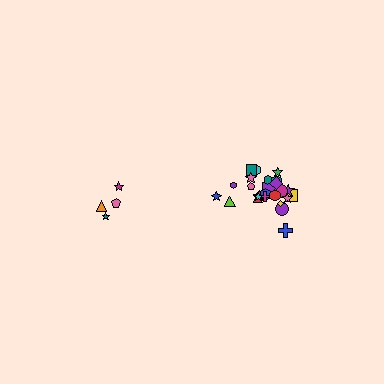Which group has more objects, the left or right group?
The right group.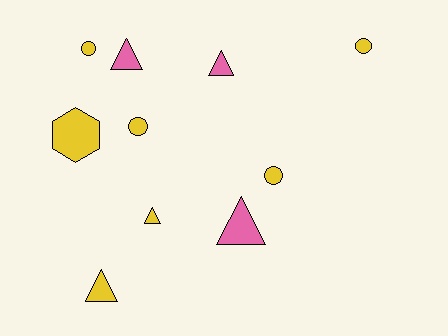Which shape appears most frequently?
Triangle, with 5 objects.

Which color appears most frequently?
Yellow, with 7 objects.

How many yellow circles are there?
There are 4 yellow circles.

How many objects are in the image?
There are 10 objects.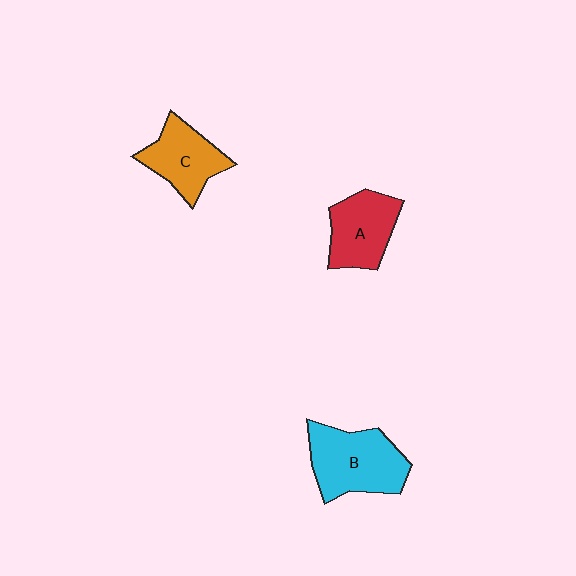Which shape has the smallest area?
Shape C (orange).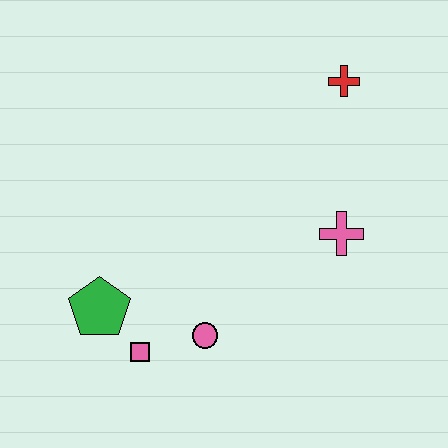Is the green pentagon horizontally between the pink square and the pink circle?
No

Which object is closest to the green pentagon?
The pink square is closest to the green pentagon.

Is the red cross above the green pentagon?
Yes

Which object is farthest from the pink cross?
The green pentagon is farthest from the pink cross.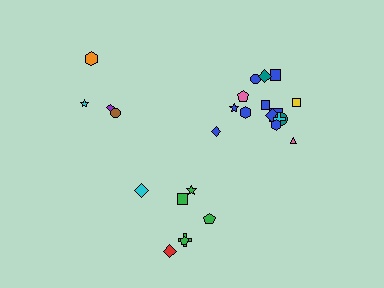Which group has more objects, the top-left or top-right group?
The top-right group.